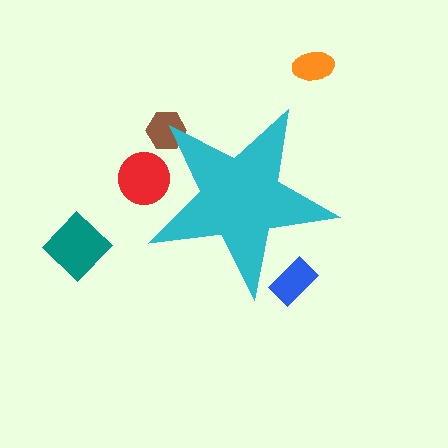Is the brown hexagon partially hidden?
Yes, the brown hexagon is partially hidden behind the cyan star.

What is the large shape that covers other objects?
A cyan star.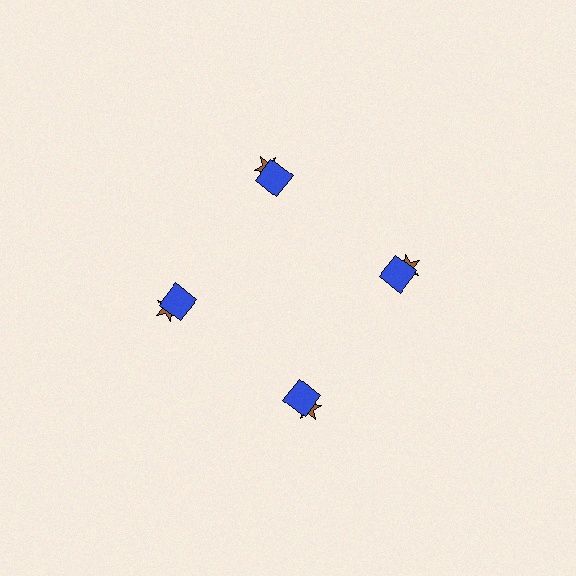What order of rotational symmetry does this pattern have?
This pattern has 4-fold rotational symmetry.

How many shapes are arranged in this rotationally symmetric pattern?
There are 8 shapes, arranged in 4 groups of 2.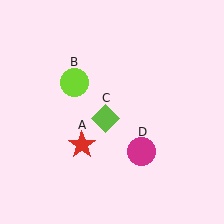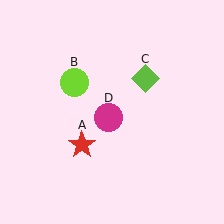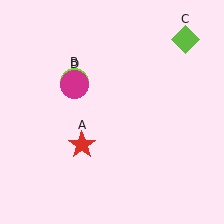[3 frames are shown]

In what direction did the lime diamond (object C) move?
The lime diamond (object C) moved up and to the right.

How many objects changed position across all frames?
2 objects changed position: lime diamond (object C), magenta circle (object D).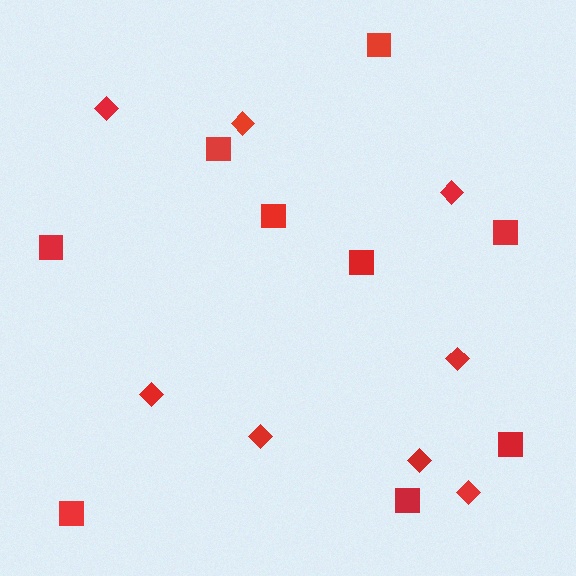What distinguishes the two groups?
There are 2 groups: one group of diamonds (8) and one group of squares (9).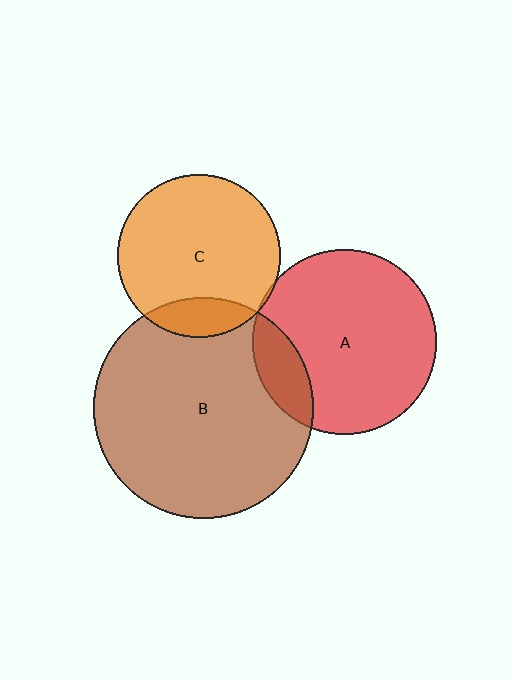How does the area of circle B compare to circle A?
Approximately 1.4 times.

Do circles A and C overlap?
Yes.